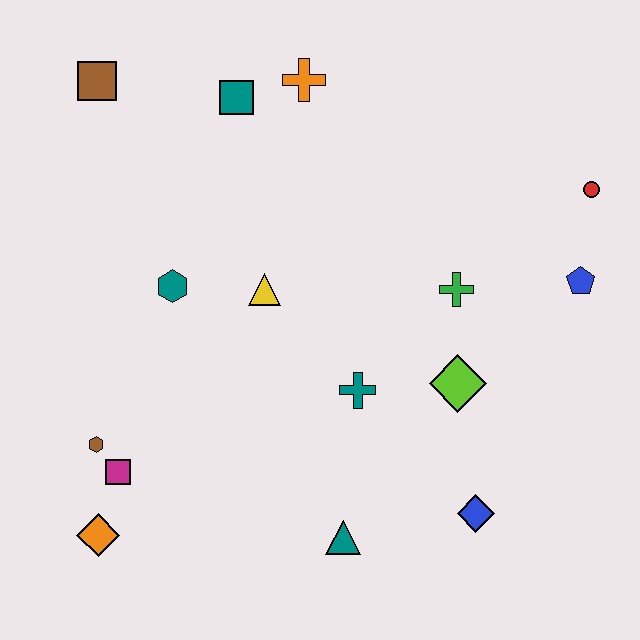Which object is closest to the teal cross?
The lime diamond is closest to the teal cross.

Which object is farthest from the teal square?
The blue diamond is farthest from the teal square.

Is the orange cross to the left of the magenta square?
No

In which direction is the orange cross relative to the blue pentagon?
The orange cross is to the left of the blue pentagon.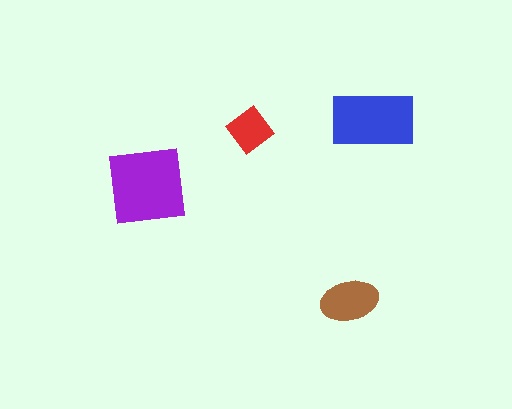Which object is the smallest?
The red diamond.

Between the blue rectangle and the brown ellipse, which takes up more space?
The blue rectangle.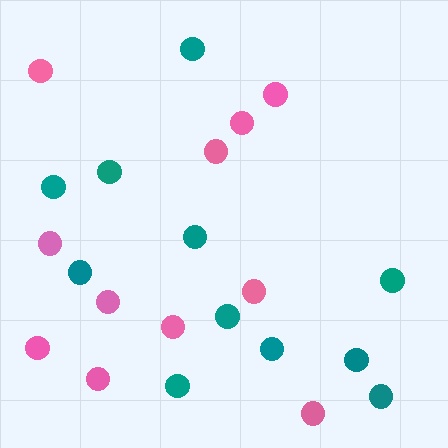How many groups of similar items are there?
There are 2 groups: one group of teal circles (11) and one group of pink circles (11).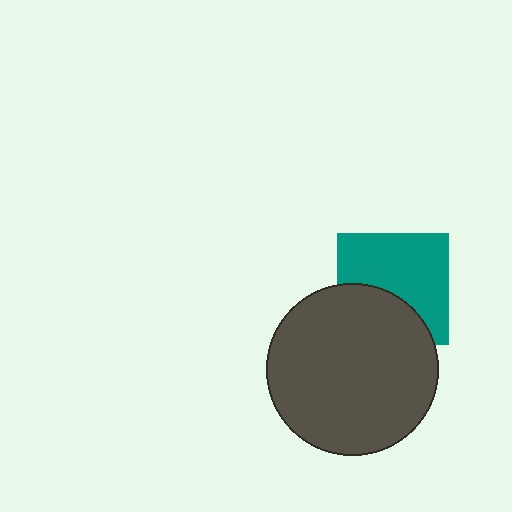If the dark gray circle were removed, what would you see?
You would see the complete teal square.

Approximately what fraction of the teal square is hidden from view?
Roughly 38% of the teal square is hidden behind the dark gray circle.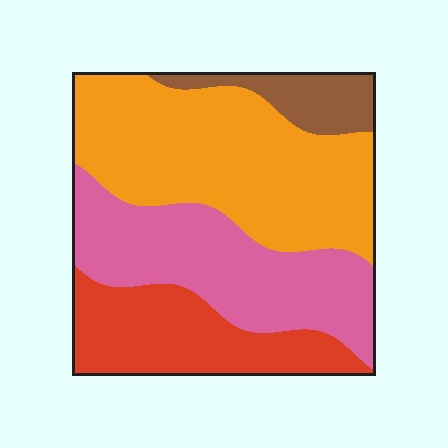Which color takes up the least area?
Brown, at roughly 10%.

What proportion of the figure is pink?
Pink takes up about one third (1/3) of the figure.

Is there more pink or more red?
Pink.